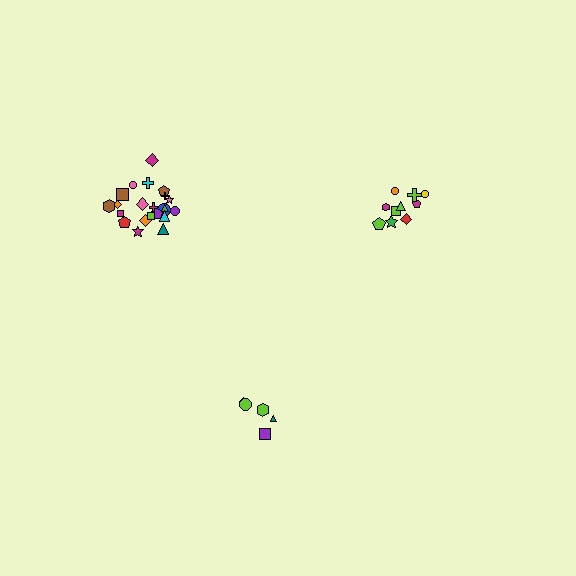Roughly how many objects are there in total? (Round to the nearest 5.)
Roughly 35 objects in total.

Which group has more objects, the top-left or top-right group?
The top-left group.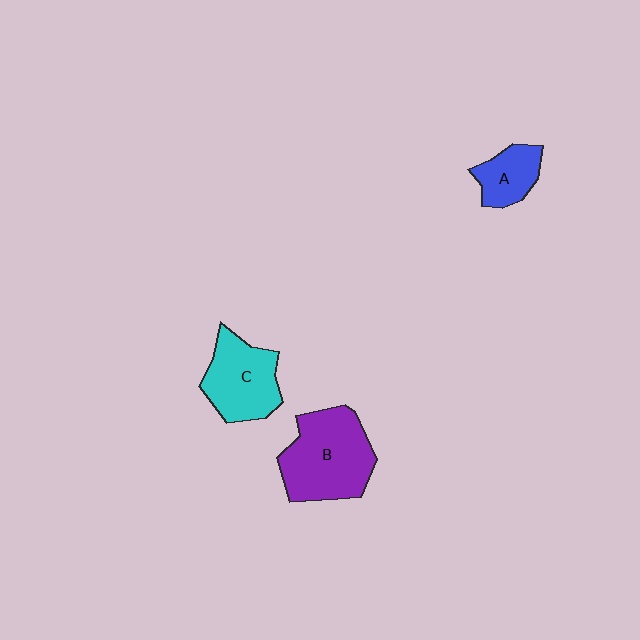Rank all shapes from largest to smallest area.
From largest to smallest: B (purple), C (cyan), A (blue).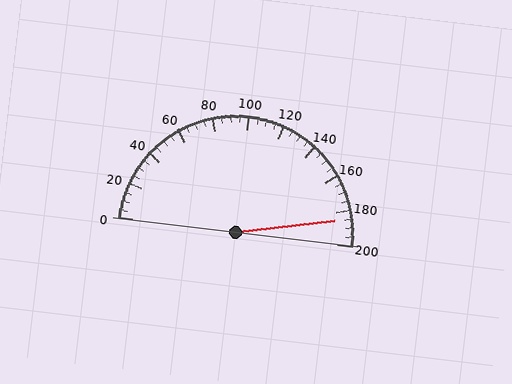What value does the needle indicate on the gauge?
The needle indicates approximately 185.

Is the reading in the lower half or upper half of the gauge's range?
The reading is in the upper half of the range (0 to 200).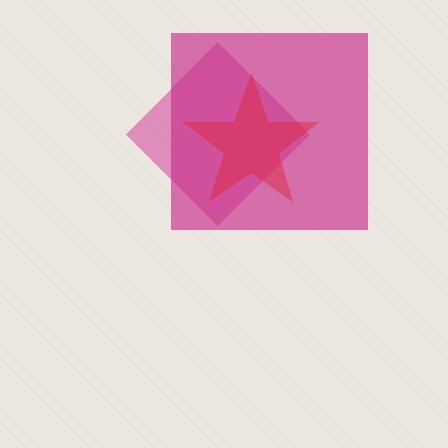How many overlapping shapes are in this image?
There are 3 overlapping shapes in the image.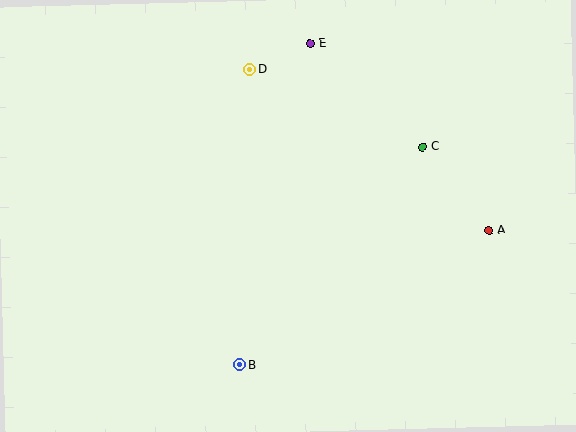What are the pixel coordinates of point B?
Point B is at (239, 365).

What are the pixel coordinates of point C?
Point C is at (423, 147).